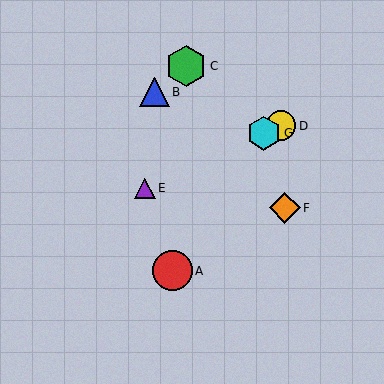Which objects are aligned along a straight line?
Objects D, E, G are aligned along a straight line.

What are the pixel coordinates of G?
Object G is at (264, 133).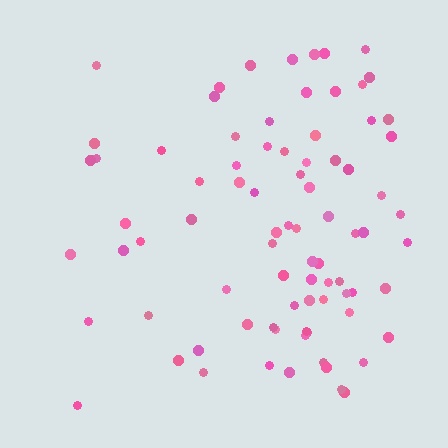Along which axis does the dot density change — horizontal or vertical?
Horizontal.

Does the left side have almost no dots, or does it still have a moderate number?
Still a moderate number, just noticeably fewer than the right.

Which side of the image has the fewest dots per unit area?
The left.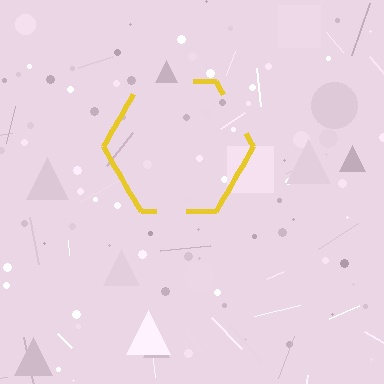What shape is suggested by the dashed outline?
The dashed outline suggests a hexagon.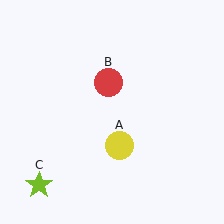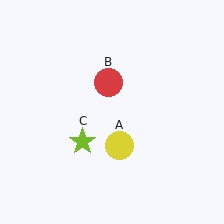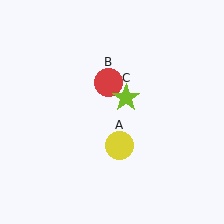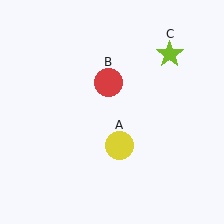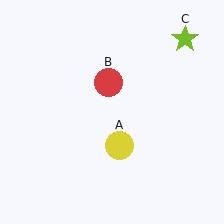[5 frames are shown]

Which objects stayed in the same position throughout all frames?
Yellow circle (object A) and red circle (object B) remained stationary.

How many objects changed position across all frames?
1 object changed position: lime star (object C).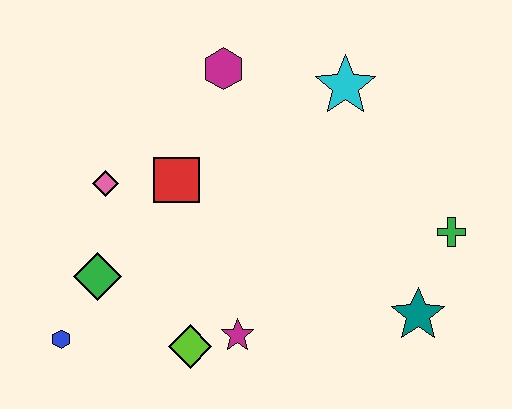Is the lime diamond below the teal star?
Yes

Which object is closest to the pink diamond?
The red square is closest to the pink diamond.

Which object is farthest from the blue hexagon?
The green cross is farthest from the blue hexagon.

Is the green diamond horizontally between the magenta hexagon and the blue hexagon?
Yes